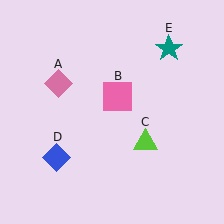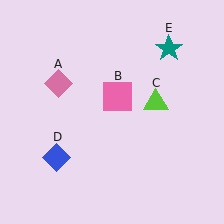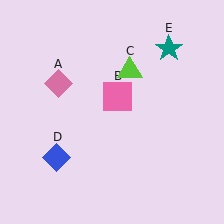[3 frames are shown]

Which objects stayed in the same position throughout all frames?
Pink diamond (object A) and pink square (object B) and blue diamond (object D) and teal star (object E) remained stationary.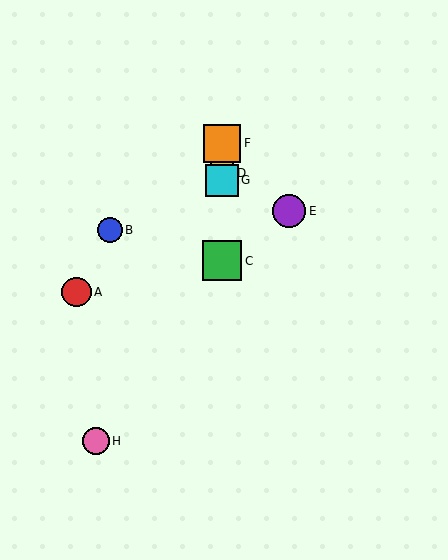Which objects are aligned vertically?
Objects C, D, F, G are aligned vertically.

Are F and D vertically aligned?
Yes, both are at x≈222.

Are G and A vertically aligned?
No, G is at x≈222 and A is at x≈77.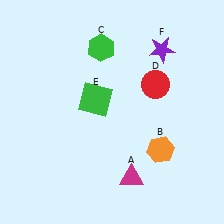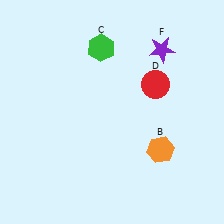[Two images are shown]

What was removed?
The green square (E), the magenta triangle (A) were removed in Image 2.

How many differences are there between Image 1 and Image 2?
There are 2 differences between the two images.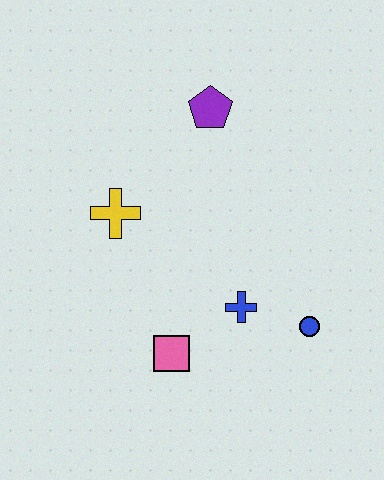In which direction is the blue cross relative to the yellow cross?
The blue cross is to the right of the yellow cross.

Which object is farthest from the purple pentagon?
The pink square is farthest from the purple pentagon.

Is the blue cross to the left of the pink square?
No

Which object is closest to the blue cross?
The blue circle is closest to the blue cross.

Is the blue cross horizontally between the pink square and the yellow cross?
No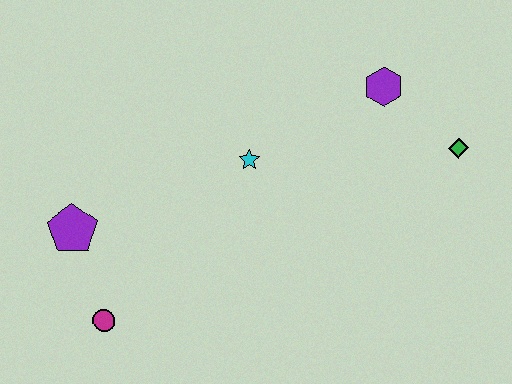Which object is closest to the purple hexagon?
The green diamond is closest to the purple hexagon.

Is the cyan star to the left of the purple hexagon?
Yes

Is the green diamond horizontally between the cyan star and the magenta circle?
No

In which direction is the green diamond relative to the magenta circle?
The green diamond is to the right of the magenta circle.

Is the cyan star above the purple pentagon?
Yes